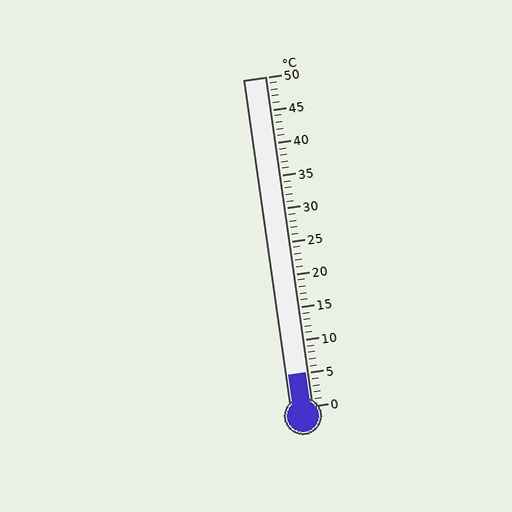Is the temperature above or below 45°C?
The temperature is below 45°C.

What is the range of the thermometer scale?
The thermometer scale ranges from 0°C to 50°C.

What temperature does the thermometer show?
The thermometer shows approximately 5°C.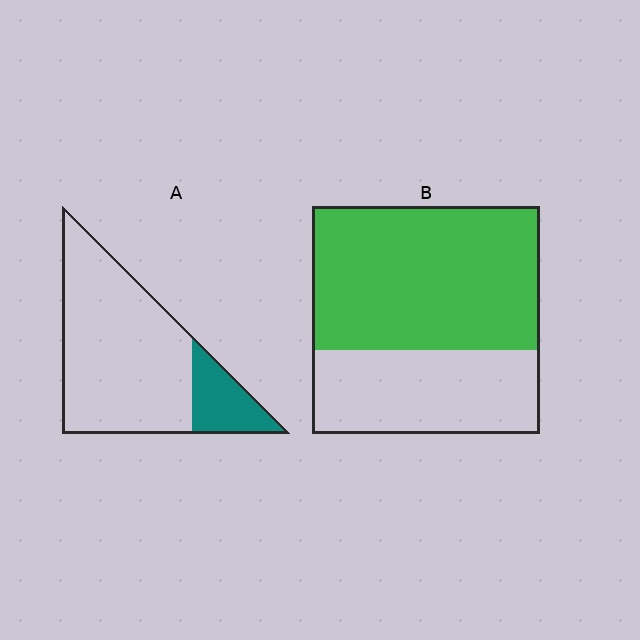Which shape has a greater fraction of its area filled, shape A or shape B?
Shape B.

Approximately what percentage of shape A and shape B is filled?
A is approximately 20% and B is approximately 65%.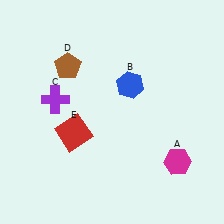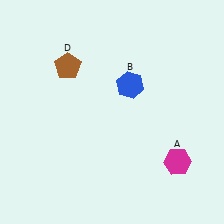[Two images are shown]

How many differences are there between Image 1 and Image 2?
There are 2 differences between the two images.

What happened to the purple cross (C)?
The purple cross (C) was removed in Image 2. It was in the top-left area of Image 1.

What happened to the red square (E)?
The red square (E) was removed in Image 2. It was in the bottom-left area of Image 1.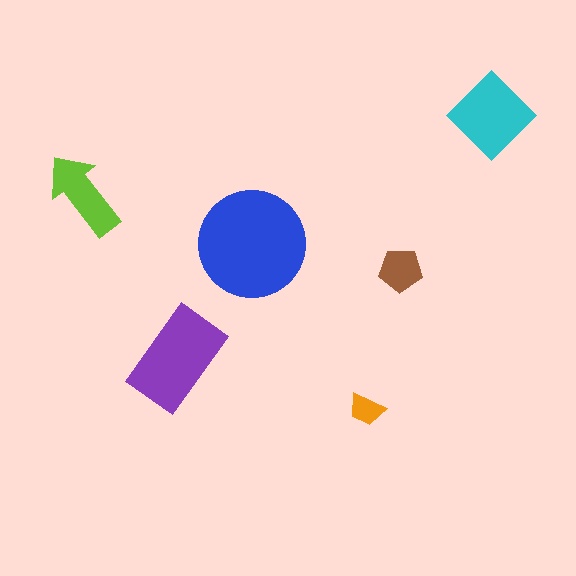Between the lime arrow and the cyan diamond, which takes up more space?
The cyan diamond.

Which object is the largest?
The blue circle.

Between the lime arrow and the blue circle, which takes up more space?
The blue circle.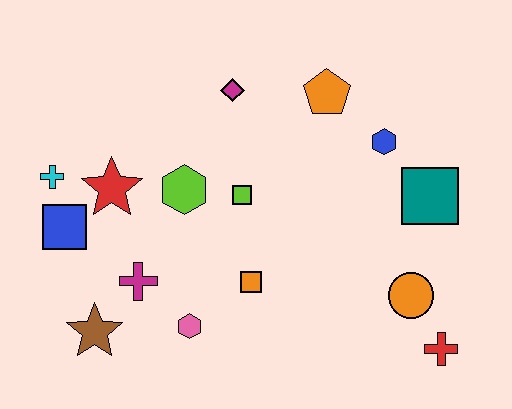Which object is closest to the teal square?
The blue hexagon is closest to the teal square.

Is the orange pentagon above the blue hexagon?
Yes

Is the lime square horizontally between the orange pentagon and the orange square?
No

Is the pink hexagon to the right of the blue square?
Yes